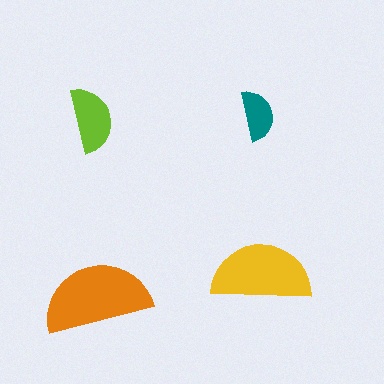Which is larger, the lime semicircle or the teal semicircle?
The lime one.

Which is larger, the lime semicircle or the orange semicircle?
The orange one.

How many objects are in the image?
There are 4 objects in the image.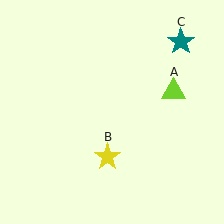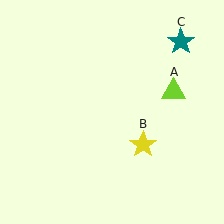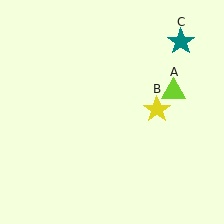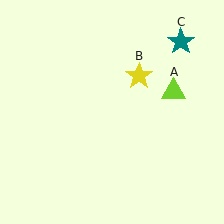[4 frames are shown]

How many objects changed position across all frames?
1 object changed position: yellow star (object B).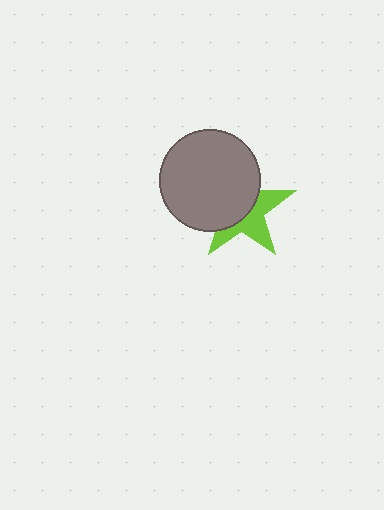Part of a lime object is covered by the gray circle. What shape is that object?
It is a star.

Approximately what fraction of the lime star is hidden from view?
Roughly 55% of the lime star is hidden behind the gray circle.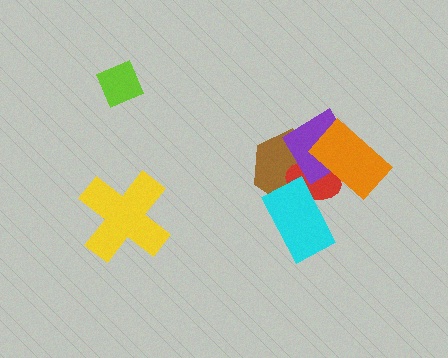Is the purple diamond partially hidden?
Yes, it is partially covered by another shape.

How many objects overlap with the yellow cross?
0 objects overlap with the yellow cross.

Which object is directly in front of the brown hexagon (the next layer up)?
The red ellipse is directly in front of the brown hexagon.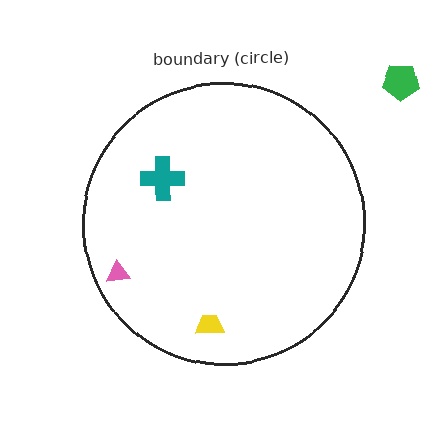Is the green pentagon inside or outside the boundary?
Outside.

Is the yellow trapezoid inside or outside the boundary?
Inside.